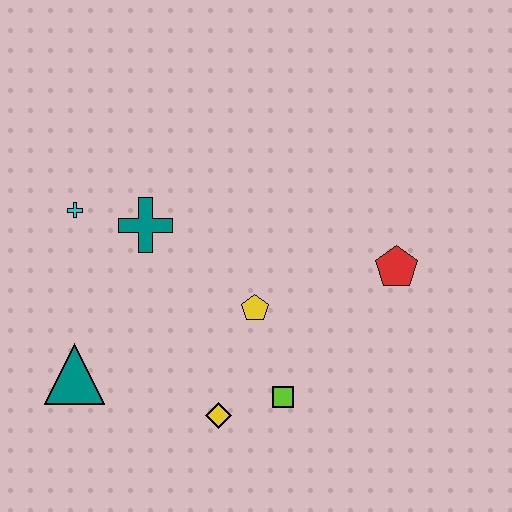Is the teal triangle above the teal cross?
No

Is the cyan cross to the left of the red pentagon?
Yes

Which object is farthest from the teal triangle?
The red pentagon is farthest from the teal triangle.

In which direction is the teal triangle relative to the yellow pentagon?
The teal triangle is to the left of the yellow pentagon.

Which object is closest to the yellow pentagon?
The lime square is closest to the yellow pentagon.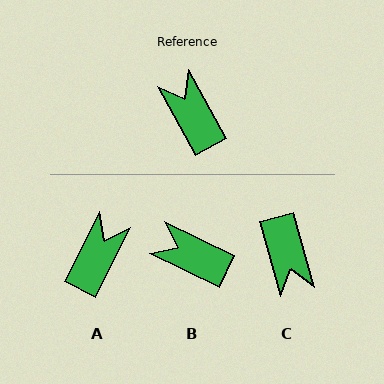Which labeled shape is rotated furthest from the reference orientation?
C, about 166 degrees away.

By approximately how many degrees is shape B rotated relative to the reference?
Approximately 35 degrees counter-clockwise.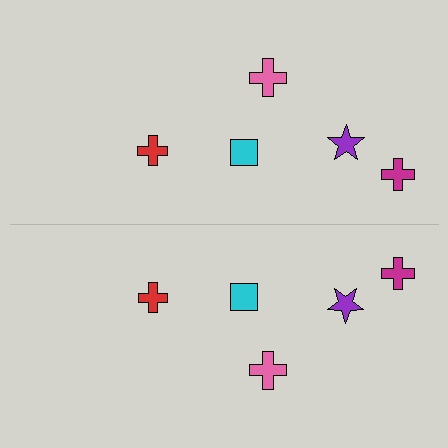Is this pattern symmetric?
Yes, this pattern has bilateral (reflection) symmetry.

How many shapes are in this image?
There are 10 shapes in this image.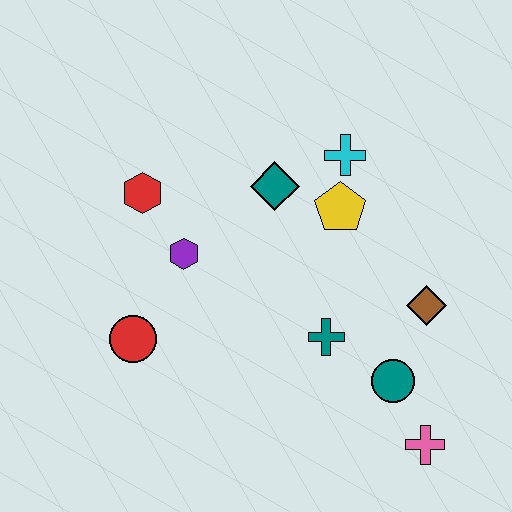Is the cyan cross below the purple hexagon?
No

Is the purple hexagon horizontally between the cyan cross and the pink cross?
No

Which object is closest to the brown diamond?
The teal circle is closest to the brown diamond.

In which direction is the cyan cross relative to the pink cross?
The cyan cross is above the pink cross.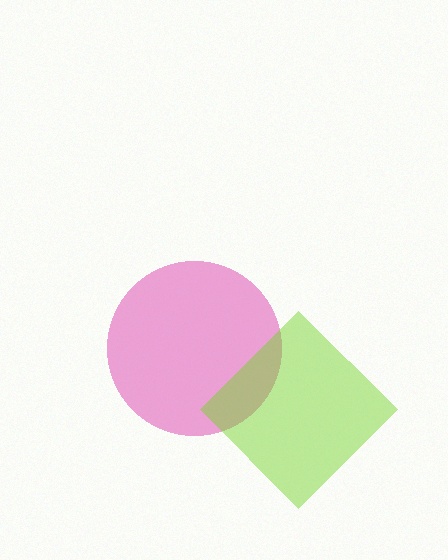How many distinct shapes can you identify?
There are 2 distinct shapes: a pink circle, a lime diamond.